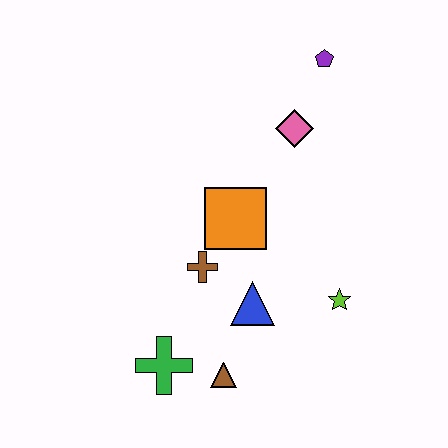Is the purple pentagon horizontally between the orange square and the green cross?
No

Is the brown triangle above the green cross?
No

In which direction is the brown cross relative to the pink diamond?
The brown cross is below the pink diamond.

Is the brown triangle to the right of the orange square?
No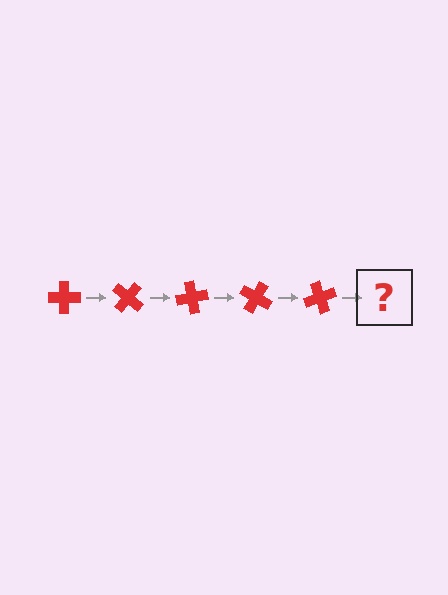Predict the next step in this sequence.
The next step is a red cross rotated 200 degrees.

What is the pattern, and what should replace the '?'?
The pattern is that the cross rotates 40 degrees each step. The '?' should be a red cross rotated 200 degrees.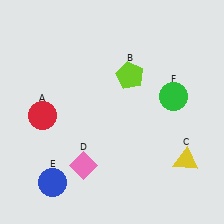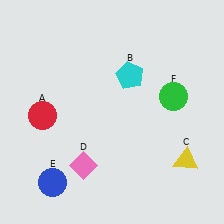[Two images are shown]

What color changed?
The pentagon (B) changed from lime in Image 1 to cyan in Image 2.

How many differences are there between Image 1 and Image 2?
There is 1 difference between the two images.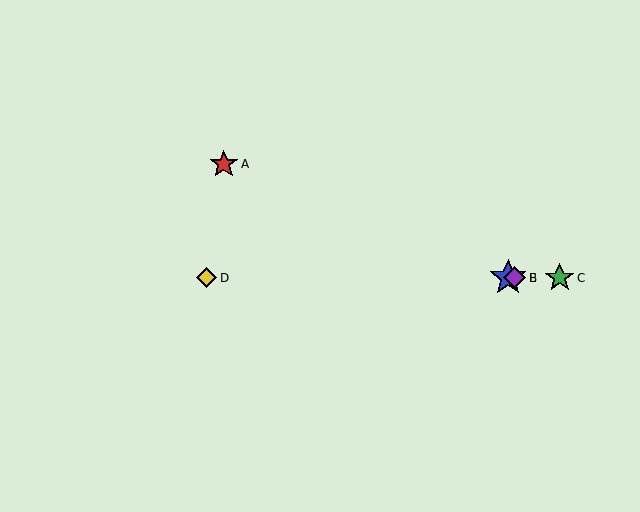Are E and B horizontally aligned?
Yes, both are at y≈278.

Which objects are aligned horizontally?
Objects B, C, D, E are aligned horizontally.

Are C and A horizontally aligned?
No, C is at y≈278 and A is at y≈164.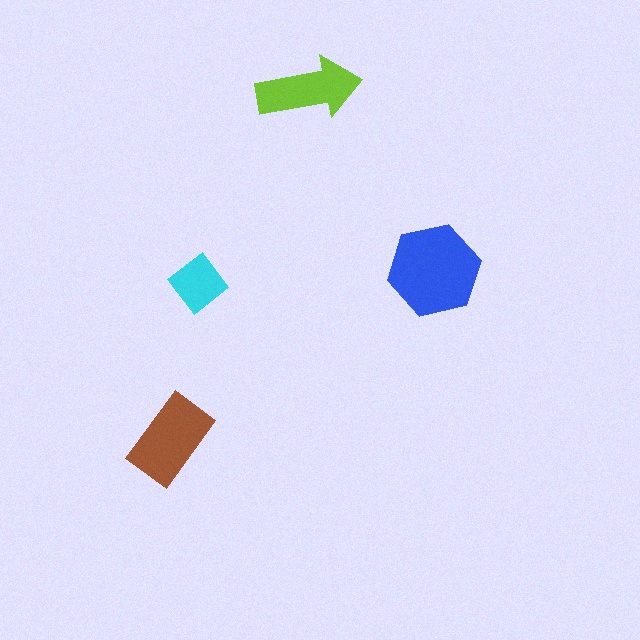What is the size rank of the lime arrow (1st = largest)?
3rd.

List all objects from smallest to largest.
The cyan diamond, the lime arrow, the brown rectangle, the blue hexagon.